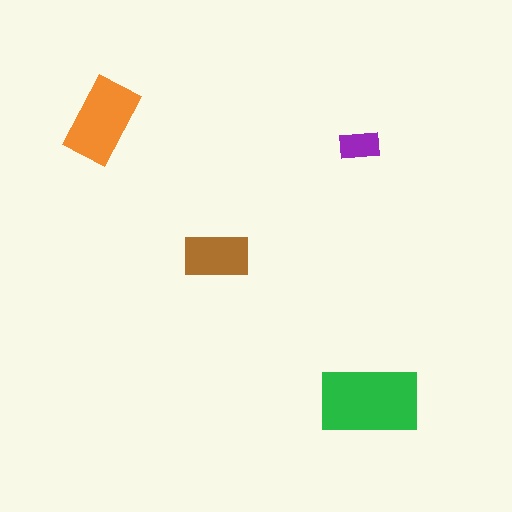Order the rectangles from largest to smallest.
the green one, the orange one, the brown one, the purple one.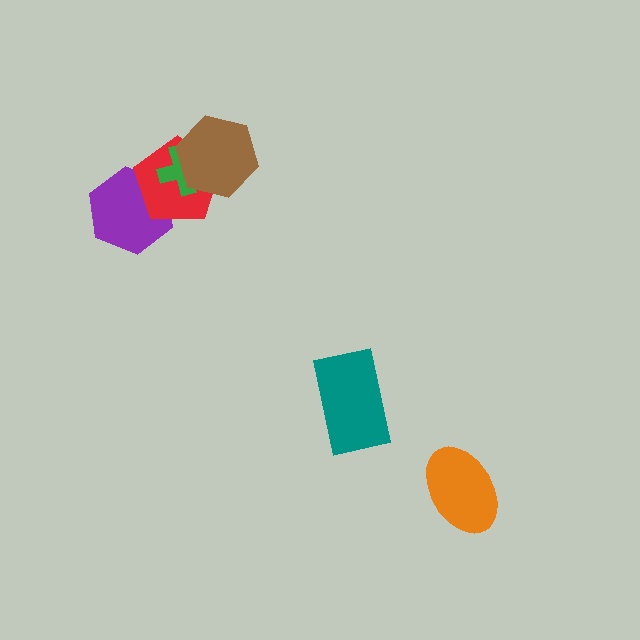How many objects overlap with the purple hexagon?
1 object overlaps with the purple hexagon.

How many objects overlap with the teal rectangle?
0 objects overlap with the teal rectangle.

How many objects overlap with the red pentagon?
3 objects overlap with the red pentagon.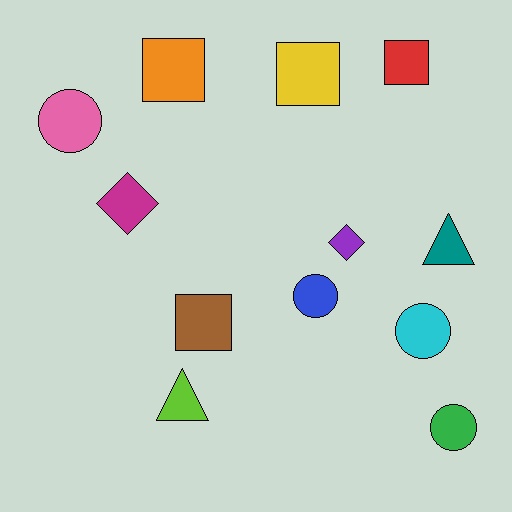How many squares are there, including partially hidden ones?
There are 4 squares.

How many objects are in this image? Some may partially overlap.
There are 12 objects.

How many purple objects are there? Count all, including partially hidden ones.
There is 1 purple object.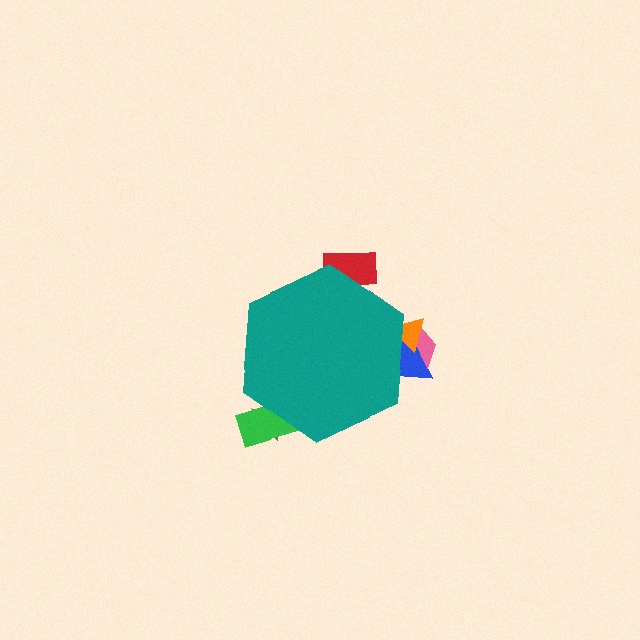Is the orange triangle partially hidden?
Yes, the orange triangle is partially hidden behind the teal hexagon.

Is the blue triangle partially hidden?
Yes, the blue triangle is partially hidden behind the teal hexagon.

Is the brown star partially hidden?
Yes, the brown star is partially hidden behind the teal hexagon.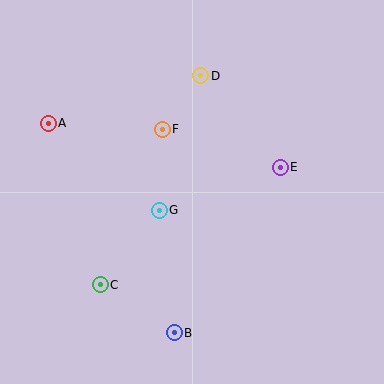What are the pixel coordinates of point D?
Point D is at (201, 76).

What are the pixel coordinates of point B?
Point B is at (174, 333).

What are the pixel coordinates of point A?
Point A is at (48, 123).